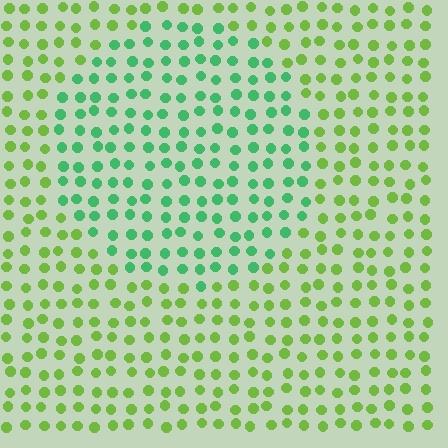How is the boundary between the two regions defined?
The boundary is defined purely by a slight shift in hue (about 45 degrees). Spacing, size, and orientation are identical on both sides.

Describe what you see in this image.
The image is filled with small lime elements in a uniform arrangement. A circle-shaped region is visible where the elements are tinted to a slightly different hue, forming a subtle color boundary.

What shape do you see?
I see a circle.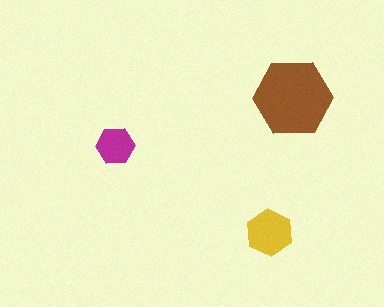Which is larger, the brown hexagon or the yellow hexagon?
The brown one.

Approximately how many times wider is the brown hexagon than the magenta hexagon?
About 2 times wider.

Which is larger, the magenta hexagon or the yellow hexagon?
The yellow one.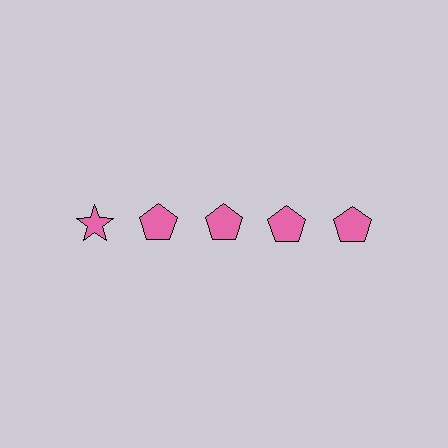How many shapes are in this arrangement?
There are 5 shapes arranged in a grid pattern.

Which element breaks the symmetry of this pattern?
The pink star in the top row, leftmost column breaks the symmetry. All other shapes are pink pentagons.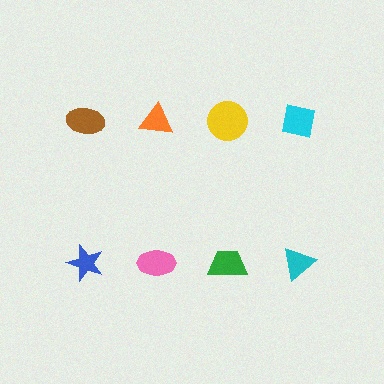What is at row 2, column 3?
A green trapezoid.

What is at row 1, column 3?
A yellow circle.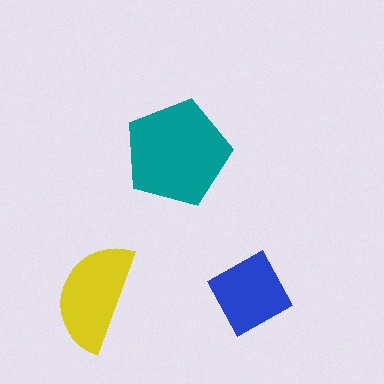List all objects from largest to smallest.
The teal pentagon, the yellow semicircle, the blue square.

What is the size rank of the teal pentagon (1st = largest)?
1st.